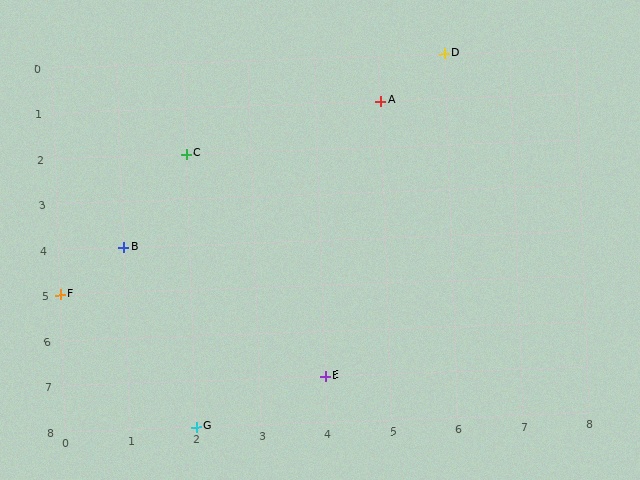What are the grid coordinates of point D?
Point D is at grid coordinates (6, 0).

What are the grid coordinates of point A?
Point A is at grid coordinates (5, 1).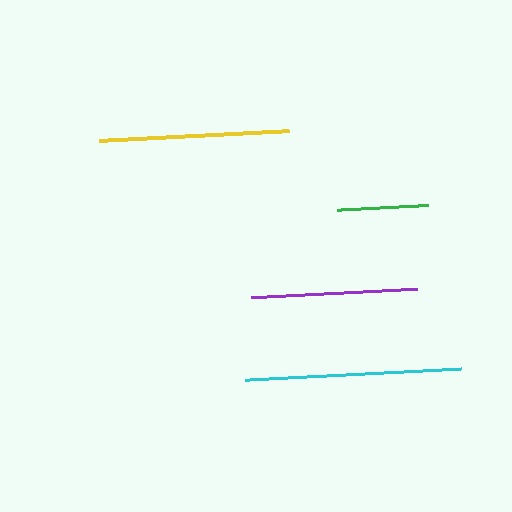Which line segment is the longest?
The cyan line is the longest at approximately 217 pixels.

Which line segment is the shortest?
The green line is the shortest at approximately 91 pixels.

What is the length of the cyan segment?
The cyan segment is approximately 217 pixels long.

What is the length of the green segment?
The green segment is approximately 91 pixels long.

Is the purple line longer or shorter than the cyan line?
The cyan line is longer than the purple line.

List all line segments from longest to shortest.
From longest to shortest: cyan, yellow, purple, green.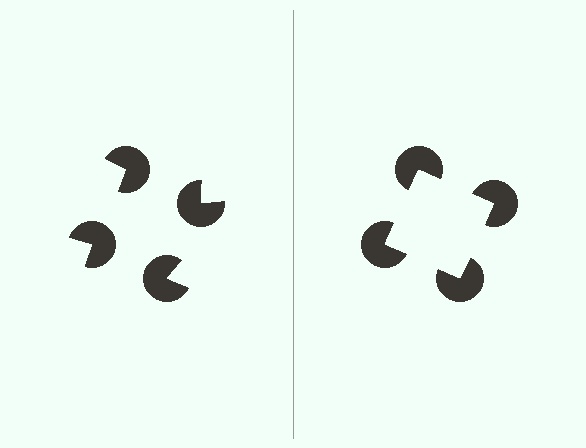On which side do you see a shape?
An illusory square appears on the right side. On the left side the wedge cuts are rotated, so no coherent shape forms.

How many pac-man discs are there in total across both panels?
8 — 4 on each side.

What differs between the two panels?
The pac-man discs are positioned identically on both sides; only the wedge orientations differ. On the right they align to a square; on the left they are misaligned.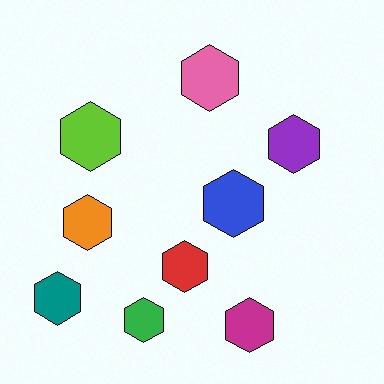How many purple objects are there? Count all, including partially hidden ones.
There is 1 purple object.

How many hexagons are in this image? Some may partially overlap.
There are 9 hexagons.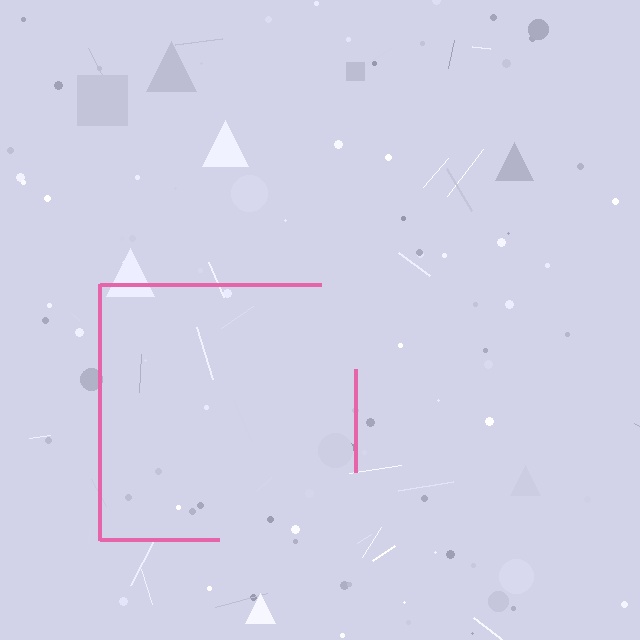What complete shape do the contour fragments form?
The contour fragments form a square.